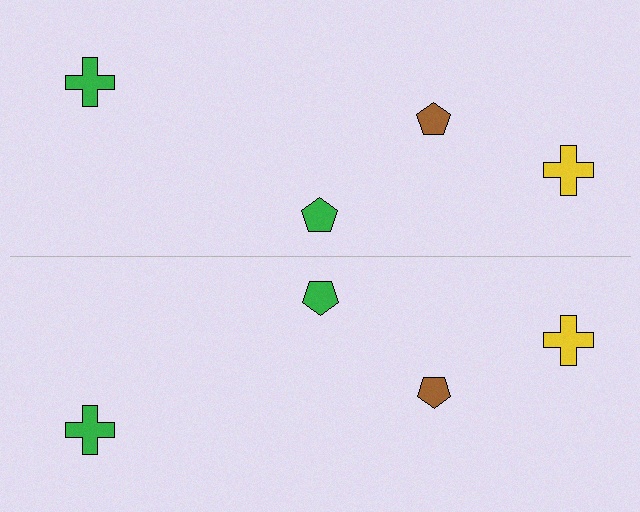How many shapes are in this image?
There are 8 shapes in this image.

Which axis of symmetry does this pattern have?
The pattern has a horizontal axis of symmetry running through the center of the image.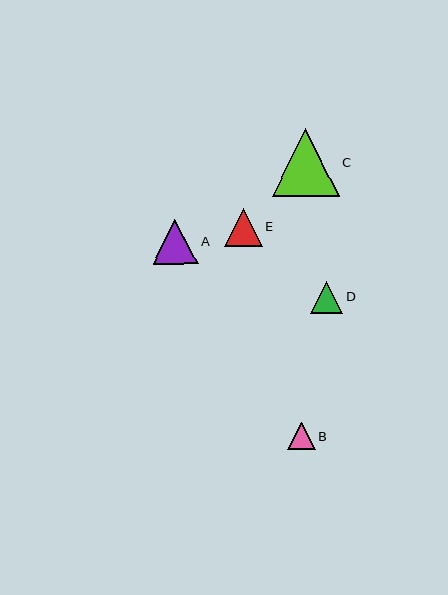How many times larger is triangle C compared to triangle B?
Triangle C is approximately 2.4 times the size of triangle B.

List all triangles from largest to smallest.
From largest to smallest: C, A, E, D, B.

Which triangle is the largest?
Triangle C is the largest with a size of approximately 67 pixels.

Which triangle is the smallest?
Triangle B is the smallest with a size of approximately 28 pixels.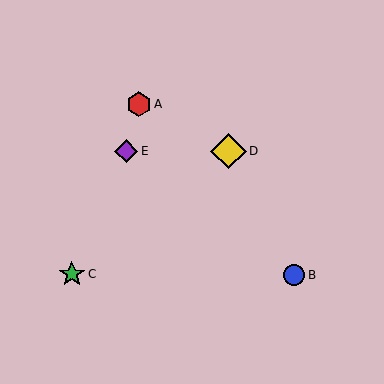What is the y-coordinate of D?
Object D is at y≈151.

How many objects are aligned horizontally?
2 objects (D, E) are aligned horizontally.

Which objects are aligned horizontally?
Objects D, E are aligned horizontally.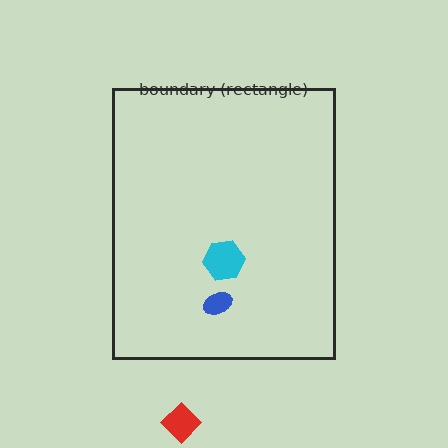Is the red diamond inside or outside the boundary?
Outside.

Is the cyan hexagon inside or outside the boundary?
Inside.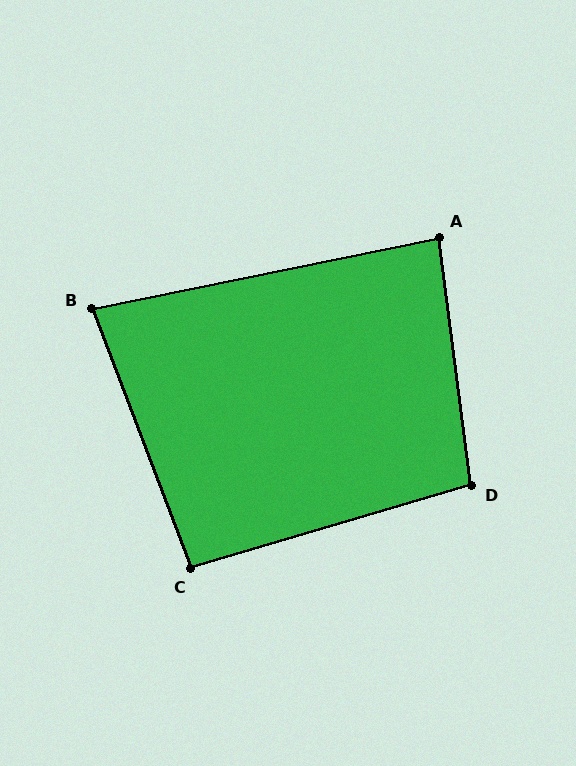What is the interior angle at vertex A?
Approximately 86 degrees (approximately right).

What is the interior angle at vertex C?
Approximately 94 degrees (approximately right).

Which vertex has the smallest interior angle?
B, at approximately 81 degrees.